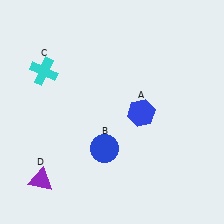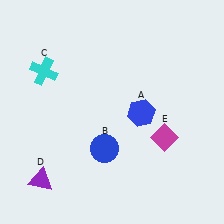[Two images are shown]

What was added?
A magenta diamond (E) was added in Image 2.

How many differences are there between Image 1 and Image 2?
There is 1 difference between the two images.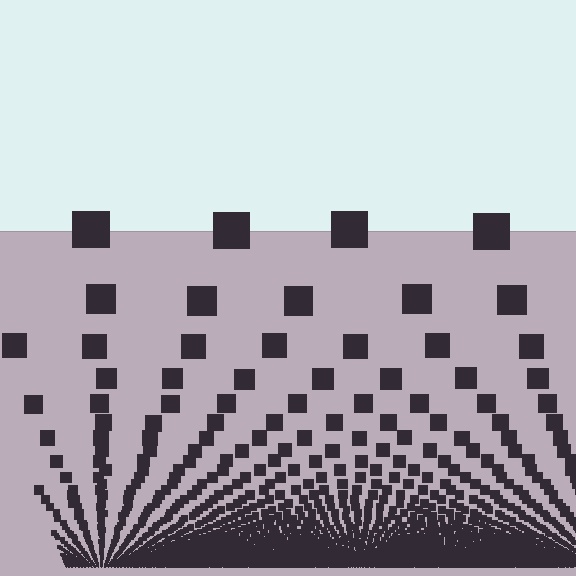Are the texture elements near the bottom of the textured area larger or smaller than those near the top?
Smaller. The gradient is inverted — elements near the bottom are smaller and denser.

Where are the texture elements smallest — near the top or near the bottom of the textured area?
Near the bottom.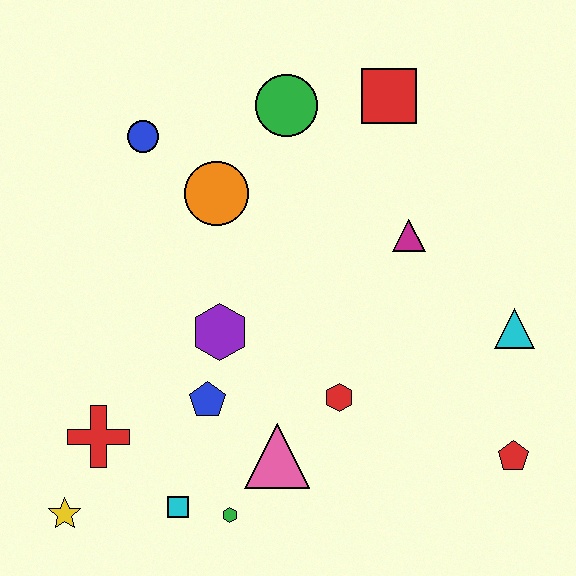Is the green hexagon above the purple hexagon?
No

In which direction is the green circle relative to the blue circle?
The green circle is to the right of the blue circle.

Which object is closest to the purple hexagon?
The blue pentagon is closest to the purple hexagon.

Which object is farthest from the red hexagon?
The blue circle is farthest from the red hexagon.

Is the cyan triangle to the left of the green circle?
No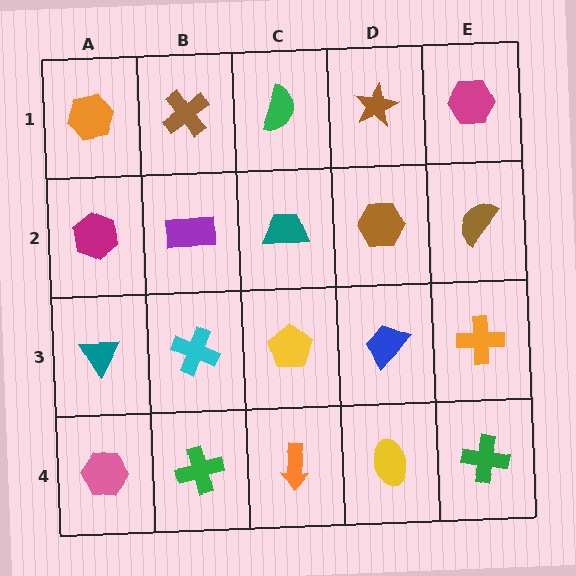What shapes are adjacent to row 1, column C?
A teal trapezoid (row 2, column C), a brown cross (row 1, column B), a brown star (row 1, column D).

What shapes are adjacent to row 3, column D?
A brown hexagon (row 2, column D), a yellow ellipse (row 4, column D), a yellow pentagon (row 3, column C), an orange cross (row 3, column E).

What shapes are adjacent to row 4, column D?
A blue trapezoid (row 3, column D), an orange arrow (row 4, column C), a green cross (row 4, column E).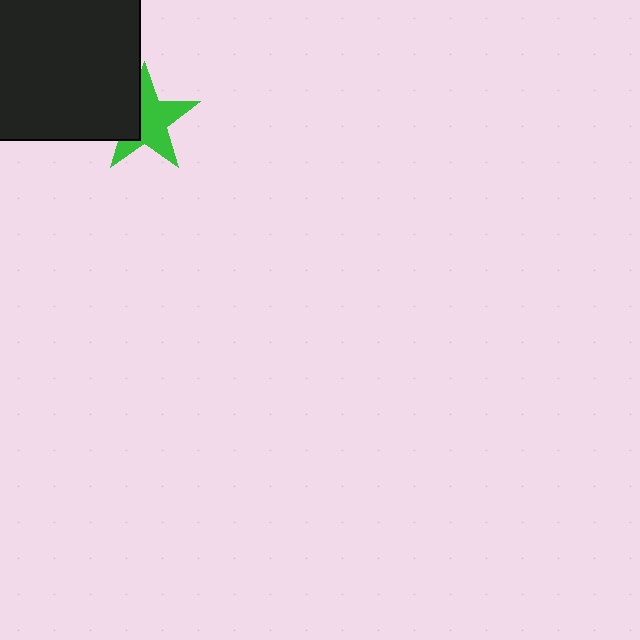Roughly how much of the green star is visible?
Most of it is visible (roughly 65%).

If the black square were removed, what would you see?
You would see the complete green star.